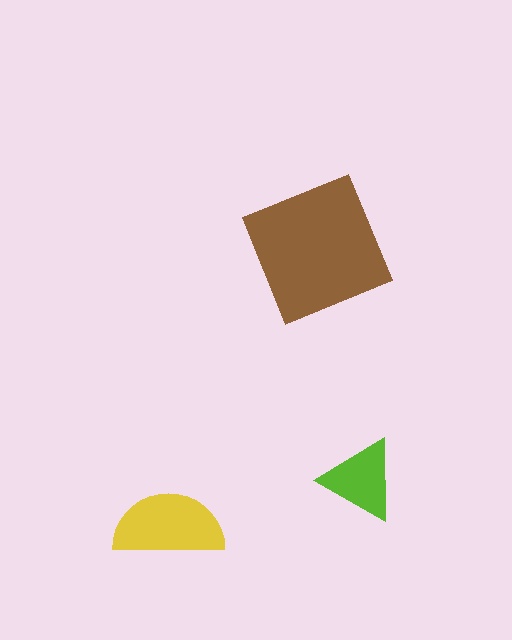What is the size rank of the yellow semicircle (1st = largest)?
2nd.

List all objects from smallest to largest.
The lime triangle, the yellow semicircle, the brown square.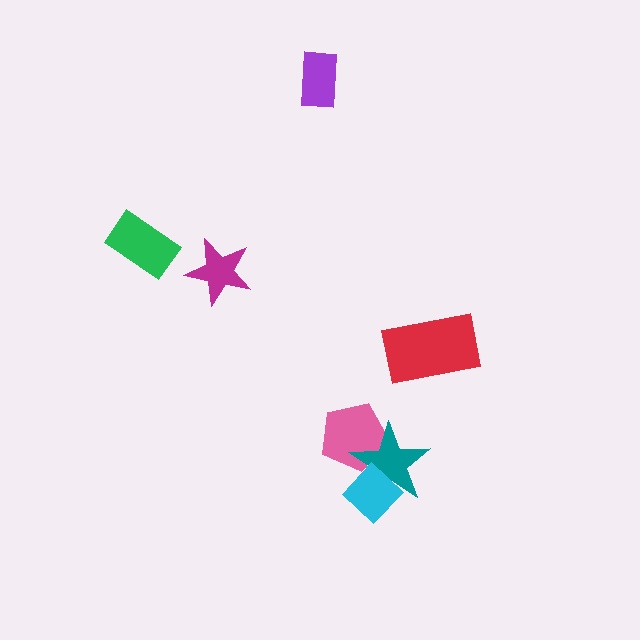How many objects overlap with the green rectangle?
0 objects overlap with the green rectangle.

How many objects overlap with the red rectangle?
0 objects overlap with the red rectangle.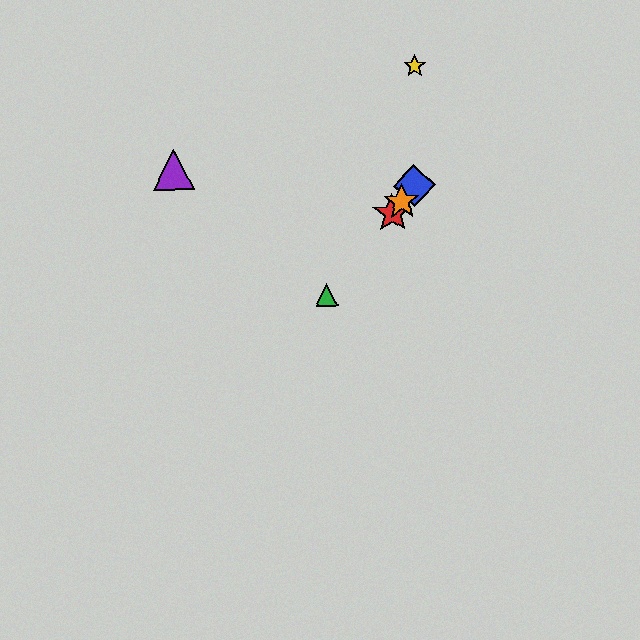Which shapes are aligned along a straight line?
The red star, the blue diamond, the green triangle, the orange star are aligned along a straight line.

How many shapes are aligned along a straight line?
4 shapes (the red star, the blue diamond, the green triangle, the orange star) are aligned along a straight line.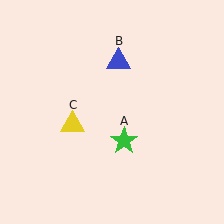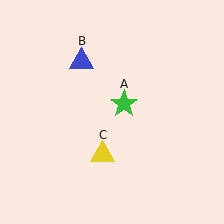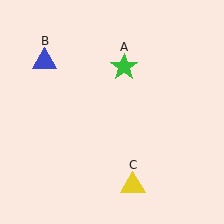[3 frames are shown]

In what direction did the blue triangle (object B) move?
The blue triangle (object B) moved left.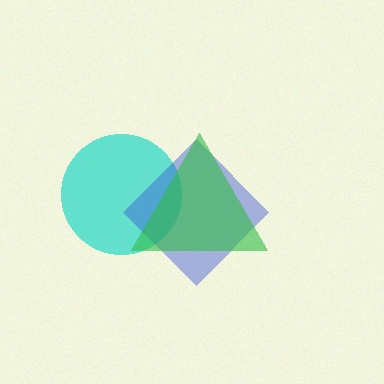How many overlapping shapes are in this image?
There are 3 overlapping shapes in the image.